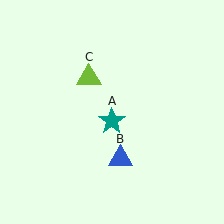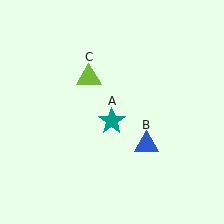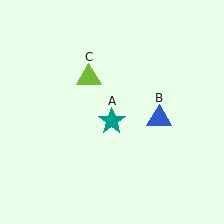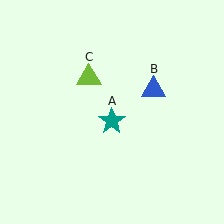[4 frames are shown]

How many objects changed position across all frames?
1 object changed position: blue triangle (object B).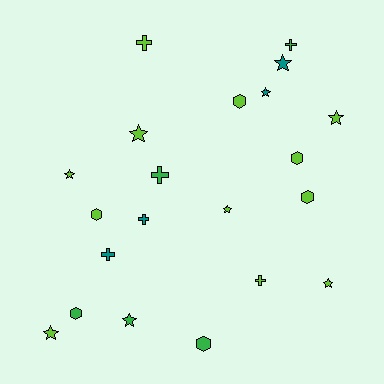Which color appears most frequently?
Lime, with 12 objects.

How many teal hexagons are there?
There are no teal hexagons.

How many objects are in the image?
There are 21 objects.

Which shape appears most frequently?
Star, with 9 objects.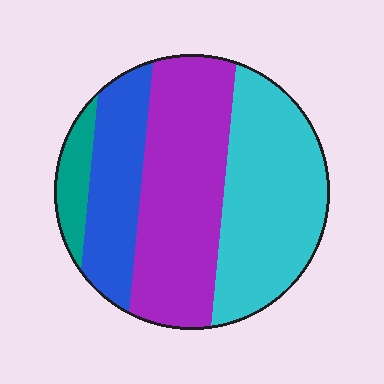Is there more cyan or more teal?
Cyan.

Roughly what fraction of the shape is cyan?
Cyan covers roughly 35% of the shape.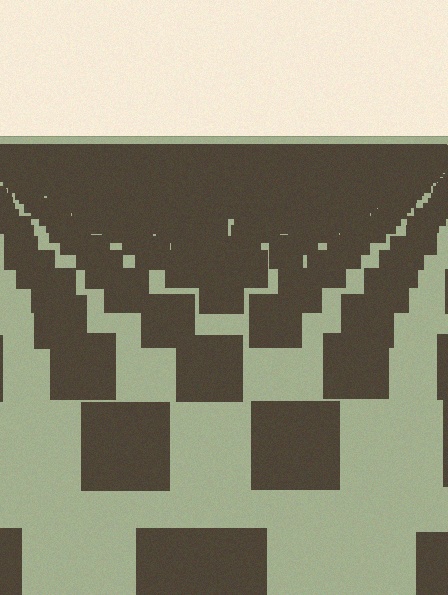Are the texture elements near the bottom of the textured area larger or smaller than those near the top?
Larger. Near the bottom, elements are closer to the viewer and appear at a bigger on-screen size.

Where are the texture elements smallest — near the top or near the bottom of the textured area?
Near the top.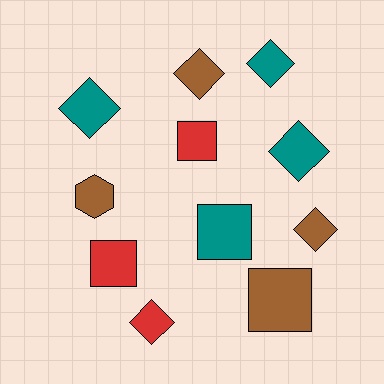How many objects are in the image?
There are 11 objects.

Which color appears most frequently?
Brown, with 4 objects.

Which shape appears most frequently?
Diamond, with 6 objects.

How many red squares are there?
There are 2 red squares.